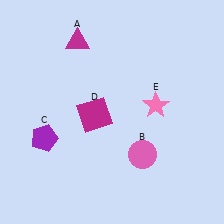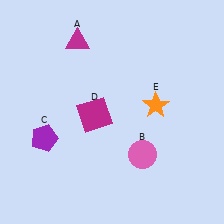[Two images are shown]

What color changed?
The star (E) changed from pink in Image 1 to orange in Image 2.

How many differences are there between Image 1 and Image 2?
There is 1 difference between the two images.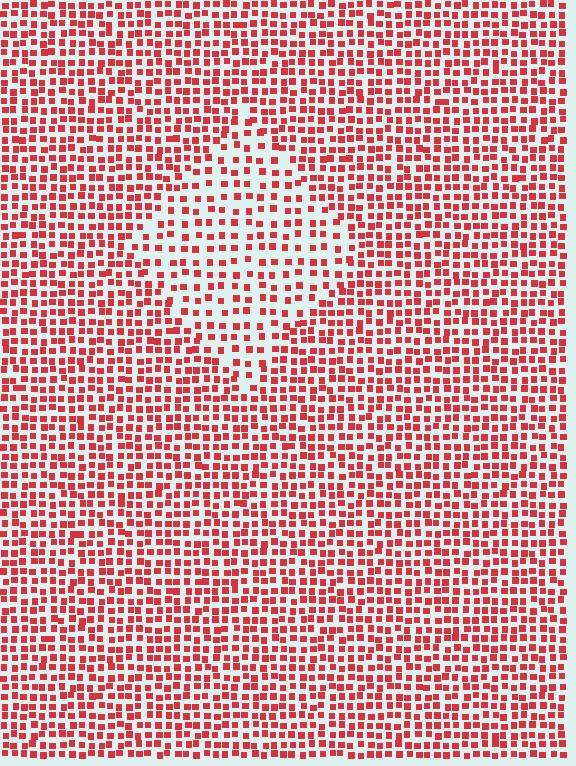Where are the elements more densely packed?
The elements are more densely packed outside the diamond boundary.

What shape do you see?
I see a diamond.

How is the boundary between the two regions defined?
The boundary is defined by a change in element density (approximately 1.8x ratio). All elements are the same color, size, and shape.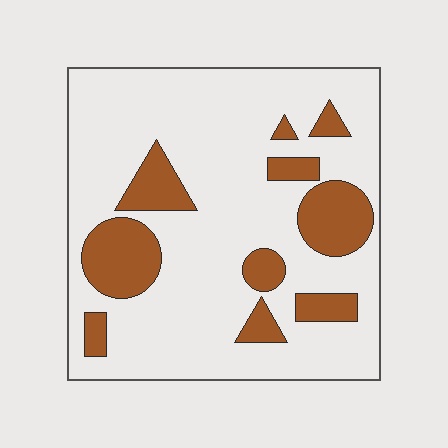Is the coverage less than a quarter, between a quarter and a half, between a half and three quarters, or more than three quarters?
Less than a quarter.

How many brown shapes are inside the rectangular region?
10.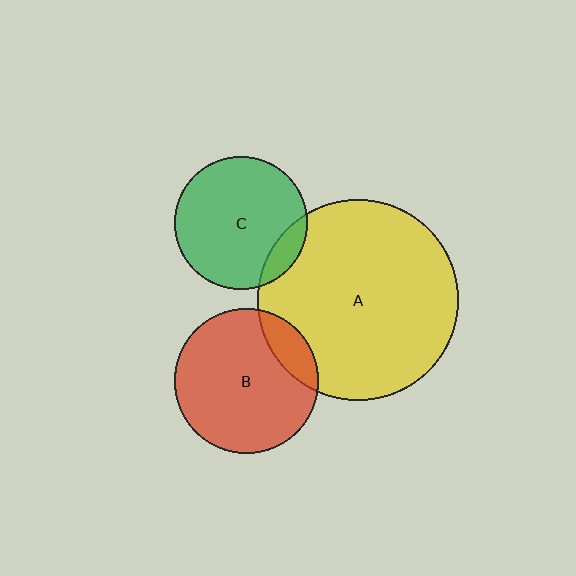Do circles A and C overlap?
Yes.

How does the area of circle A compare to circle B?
Approximately 1.9 times.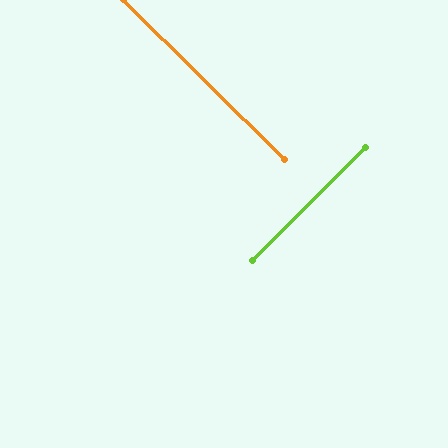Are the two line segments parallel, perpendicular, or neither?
Perpendicular — they meet at approximately 90°.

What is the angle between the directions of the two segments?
Approximately 90 degrees.